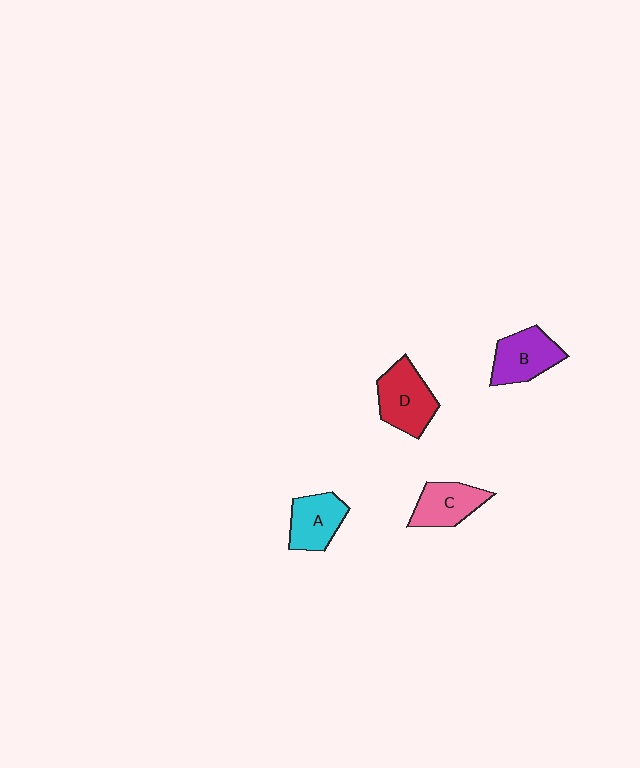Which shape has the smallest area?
Shape C (pink).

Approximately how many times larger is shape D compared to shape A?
Approximately 1.2 times.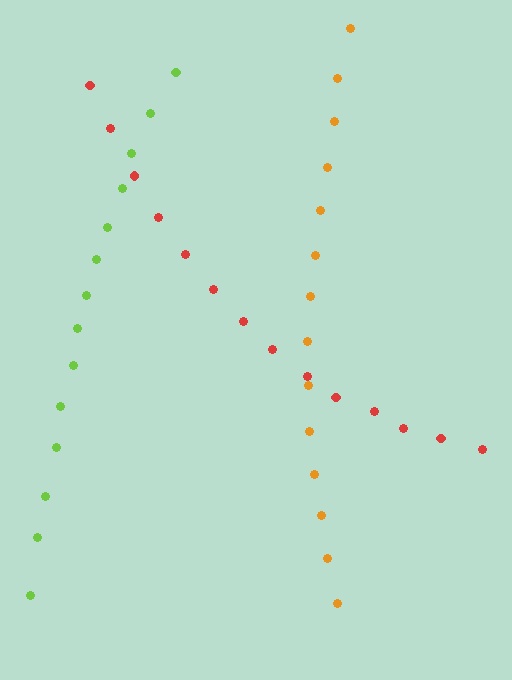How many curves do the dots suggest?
There are 3 distinct paths.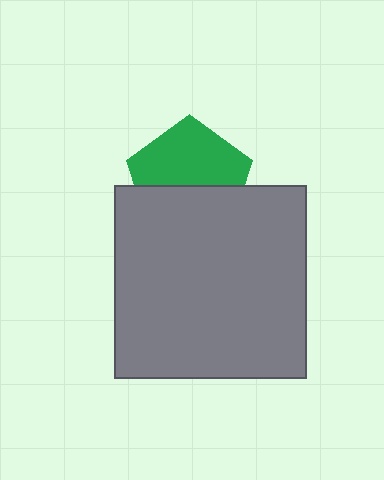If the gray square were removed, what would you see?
You would see the complete green pentagon.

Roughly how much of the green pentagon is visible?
About half of it is visible (roughly 56%).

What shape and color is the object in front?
The object in front is a gray square.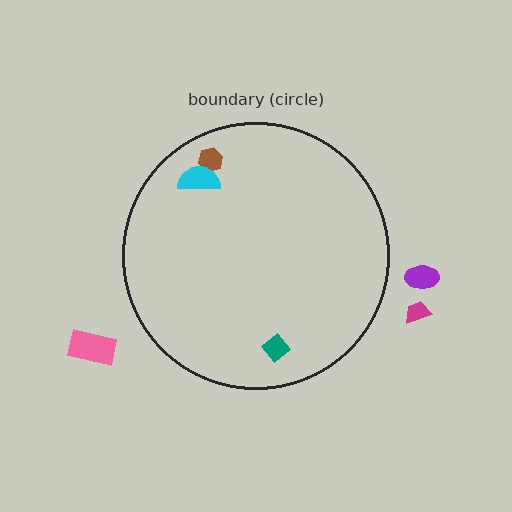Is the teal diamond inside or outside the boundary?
Inside.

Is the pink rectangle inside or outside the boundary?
Outside.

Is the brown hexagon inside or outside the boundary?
Inside.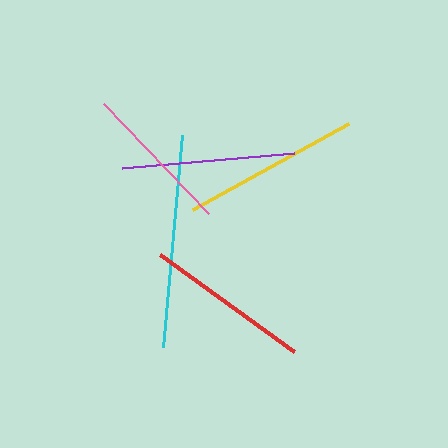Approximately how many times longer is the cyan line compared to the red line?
The cyan line is approximately 1.3 times the length of the red line.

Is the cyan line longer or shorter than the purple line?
The cyan line is longer than the purple line.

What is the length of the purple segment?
The purple segment is approximately 172 pixels long.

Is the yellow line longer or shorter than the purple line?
The yellow line is longer than the purple line.